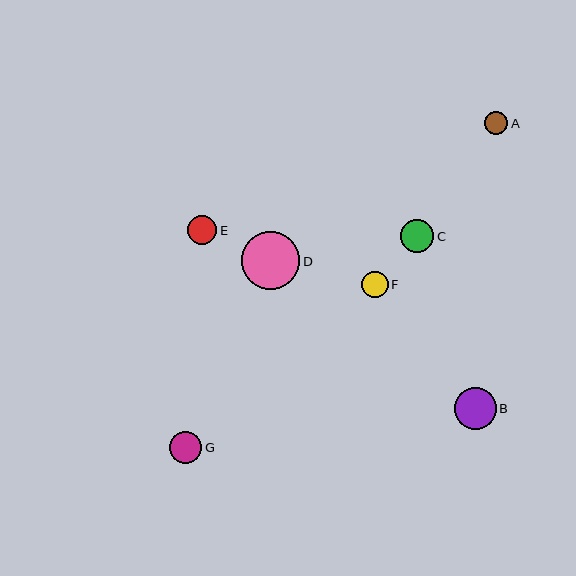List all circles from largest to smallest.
From largest to smallest: D, B, C, G, E, F, A.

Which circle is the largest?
Circle D is the largest with a size of approximately 58 pixels.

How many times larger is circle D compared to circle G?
Circle D is approximately 1.8 times the size of circle G.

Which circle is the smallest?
Circle A is the smallest with a size of approximately 23 pixels.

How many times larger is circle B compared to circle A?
Circle B is approximately 1.8 times the size of circle A.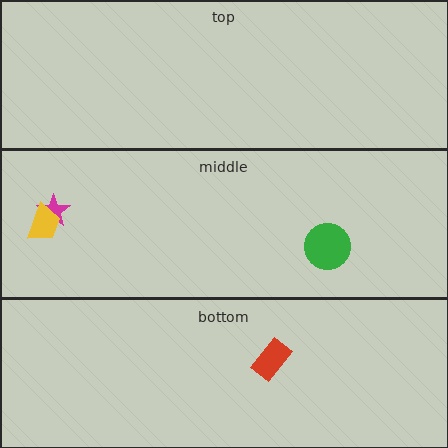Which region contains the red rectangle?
The bottom region.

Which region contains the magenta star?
The middle region.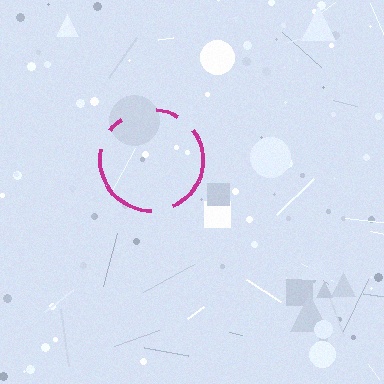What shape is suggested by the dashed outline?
The dashed outline suggests a circle.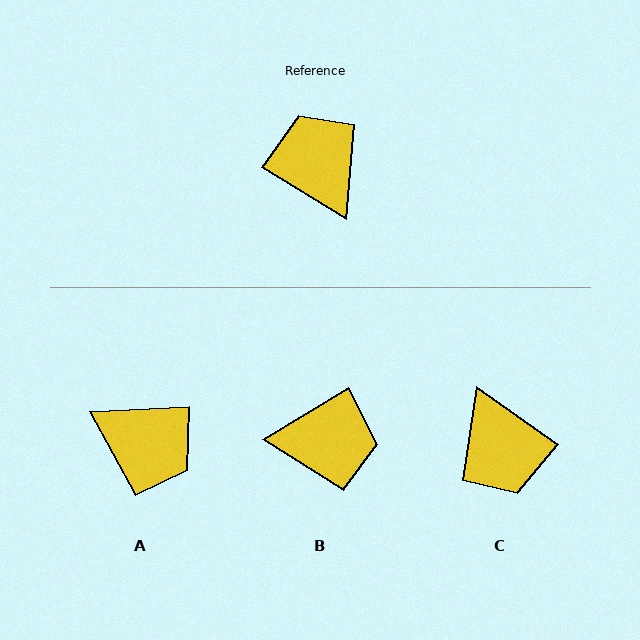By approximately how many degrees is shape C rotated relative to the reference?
Approximately 176 degrees counter-clockwise.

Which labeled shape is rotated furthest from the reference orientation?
C, about 176 degrees away.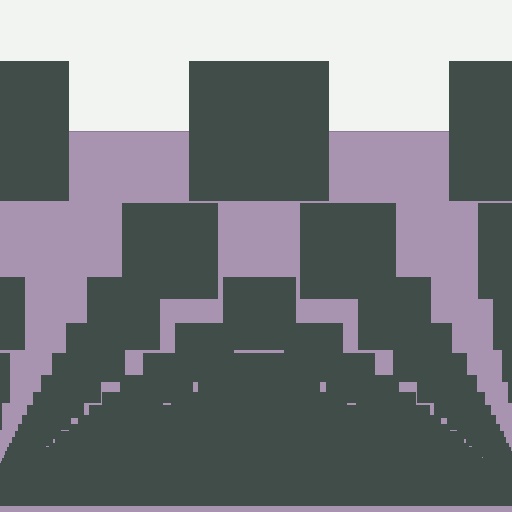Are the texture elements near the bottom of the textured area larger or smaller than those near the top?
Smaller. The gradient is inverted — elements near the bottom are smaller and denser.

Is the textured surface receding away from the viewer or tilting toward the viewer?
The surface appears to tilt toward the viewer. Texture elements get larger and sparser toward the top.